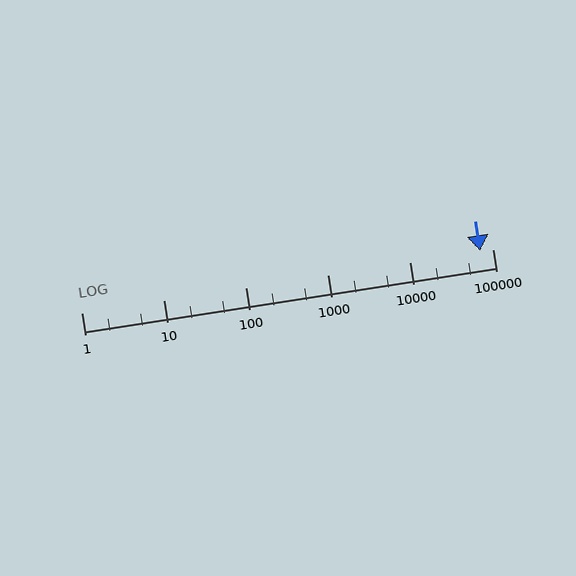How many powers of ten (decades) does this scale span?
The scale spans 5 decades, from 1 to 100000.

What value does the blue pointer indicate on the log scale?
The pointer indicates approximately 70000.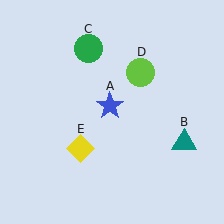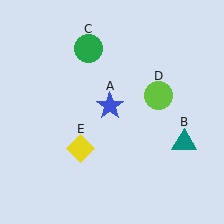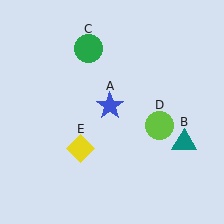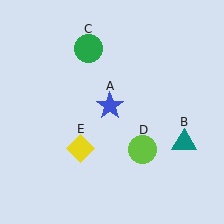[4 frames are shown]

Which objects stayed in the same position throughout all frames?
Blue star (object A) and teal triangle (object B) and green circle (object C) and yellow diamond (object E) remained stationary.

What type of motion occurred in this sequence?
The lime circle (object D) rotated clockwise around the center of the scene.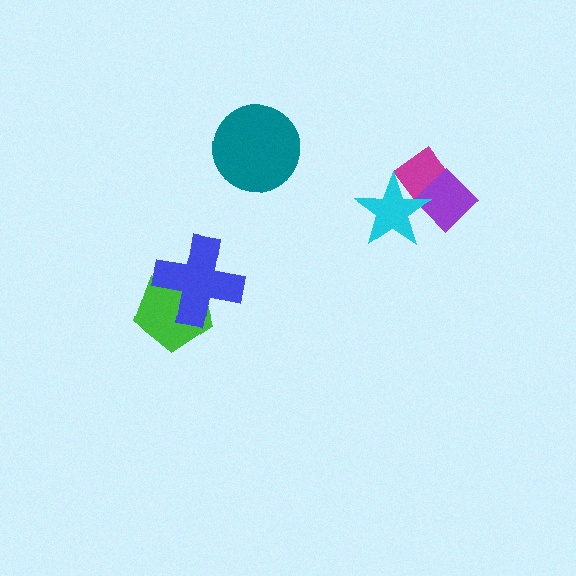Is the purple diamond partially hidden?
Yes, it is partially covered by another shape.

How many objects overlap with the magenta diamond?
2 objects overlap with the magenta diamond.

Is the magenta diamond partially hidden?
Yes, it is partially covered by another shape.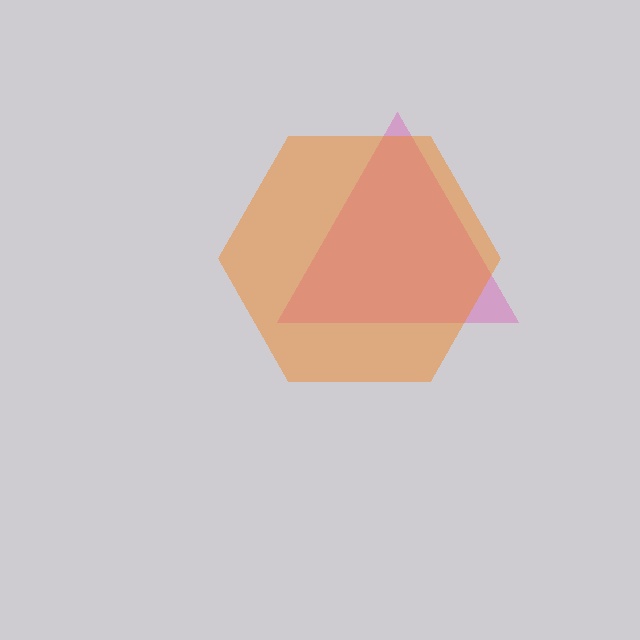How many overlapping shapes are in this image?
There are 2 overlapping shapes in the image.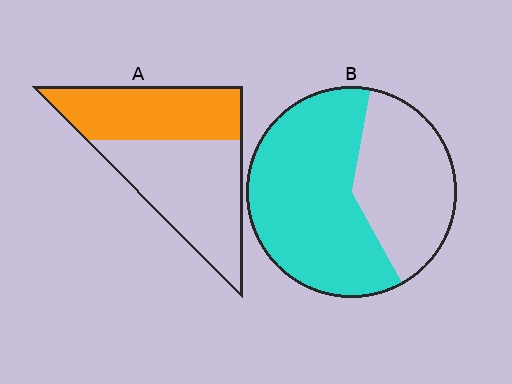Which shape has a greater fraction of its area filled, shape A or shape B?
Shape B.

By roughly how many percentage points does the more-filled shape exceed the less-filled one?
By roughly 15 percentage points (B over A).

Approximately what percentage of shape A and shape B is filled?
A is approximately 45% and B is approximately 60%.